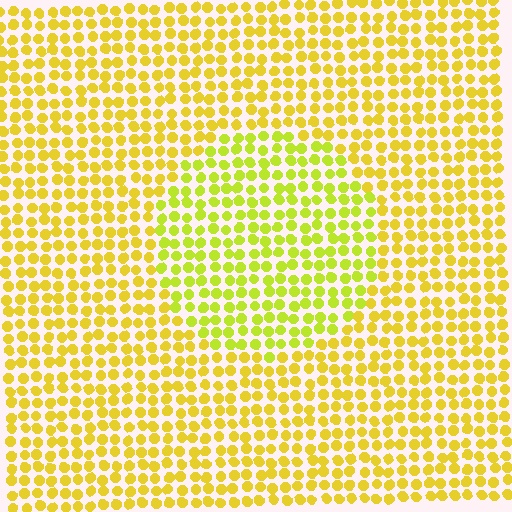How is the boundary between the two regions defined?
The boundary is defined purely by a slight shift in hue (about 22 degrees). Spacing, size, and orientation are identical on both sides.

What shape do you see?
I see a circle.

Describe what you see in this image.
The image is filled with small yellow elements in a uniform arrangement. A circle-shaped region is visible where the elements are tinted to a slightly different hue, forming a subtle color boundary.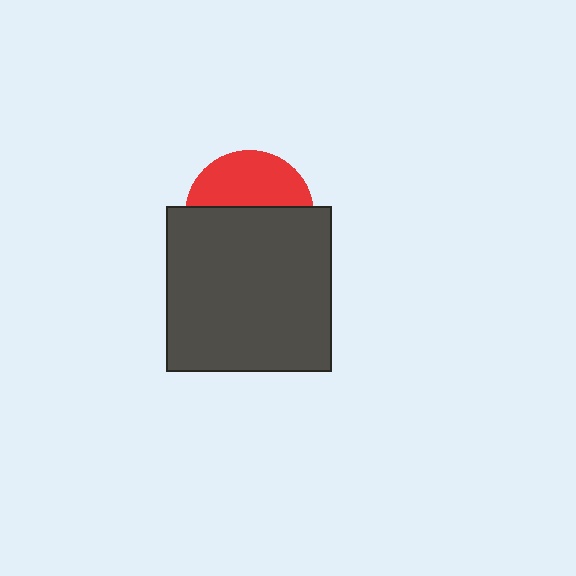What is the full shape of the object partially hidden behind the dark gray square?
The partially hidden object is a red circle.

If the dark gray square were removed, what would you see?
You would see the complete red circle.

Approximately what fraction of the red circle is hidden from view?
Roughly 59% of the red circle is hidden behind the dark gray square.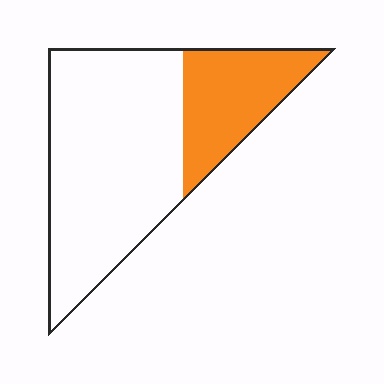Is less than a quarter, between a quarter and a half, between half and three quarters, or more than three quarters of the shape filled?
Between a quarter and a half.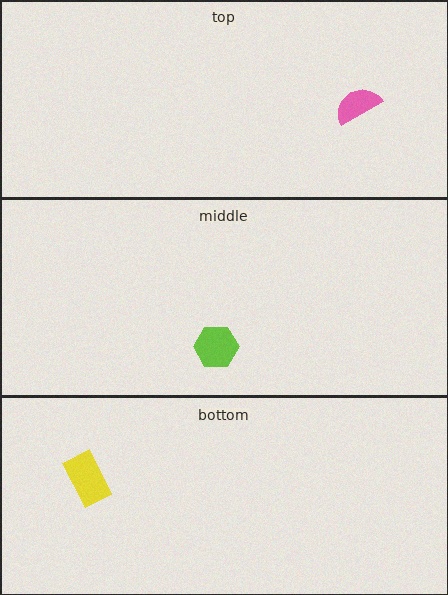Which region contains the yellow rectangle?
The bottom region.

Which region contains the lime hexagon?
The middle region.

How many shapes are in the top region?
1.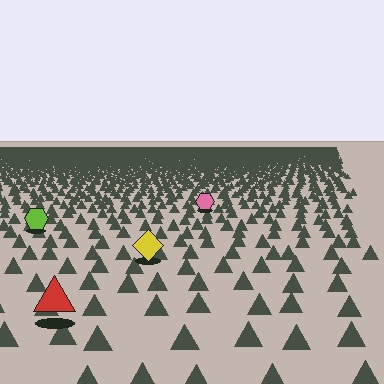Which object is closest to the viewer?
The red triangle is closest. The texture marks near it are larger and more spread out.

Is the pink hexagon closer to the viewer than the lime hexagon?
No. The lime hexagon is closer — you can tell from the texture gradient: the ground texture is coarser near it.